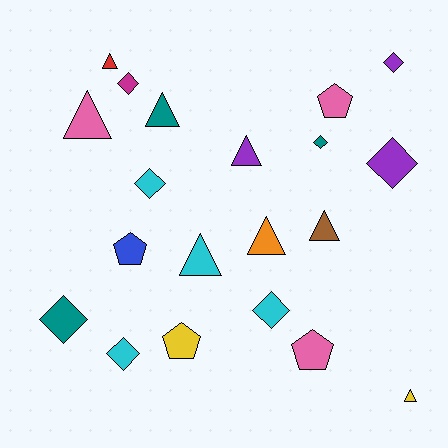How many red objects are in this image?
There is 1 red object.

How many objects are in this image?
There are 20 objects.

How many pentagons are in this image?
There are 4 pentagons.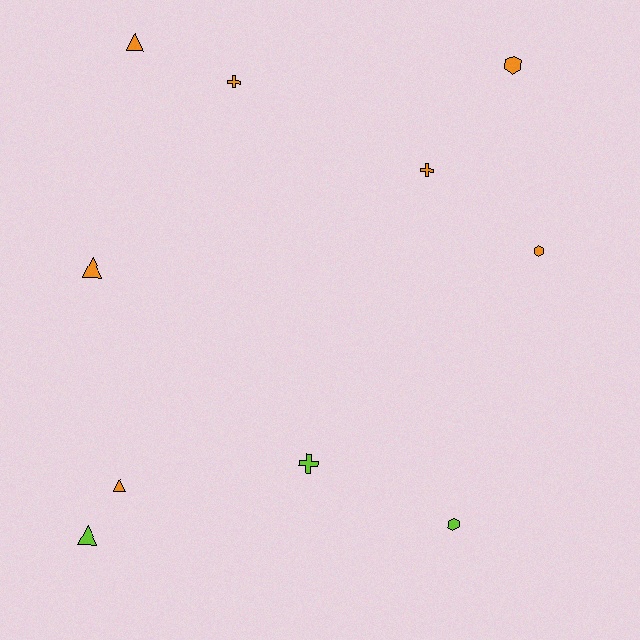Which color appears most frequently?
Orange, with 7 objects.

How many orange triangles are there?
There are 3 orange triangles.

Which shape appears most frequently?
Triangle, with 4 objects.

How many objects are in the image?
There are 10 objects.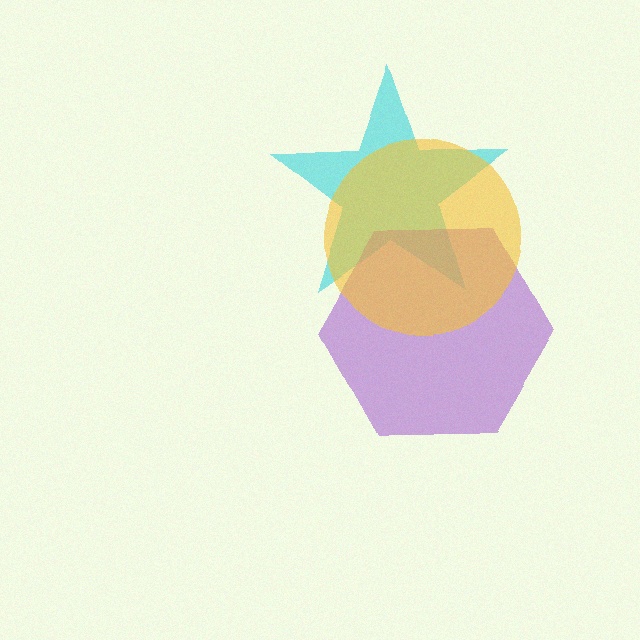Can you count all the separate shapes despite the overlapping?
Yes, there are 3 separate shapes.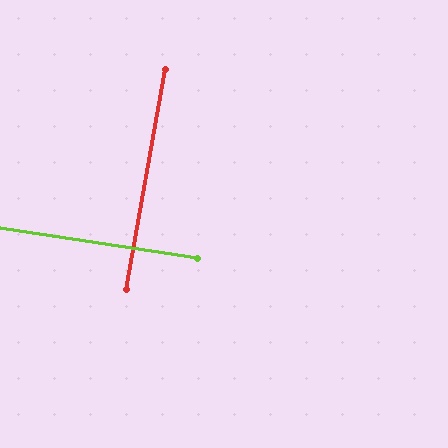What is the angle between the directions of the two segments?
Approximately 88 degrees.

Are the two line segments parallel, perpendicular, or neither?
Perpendicular — they meet at approximately 88°.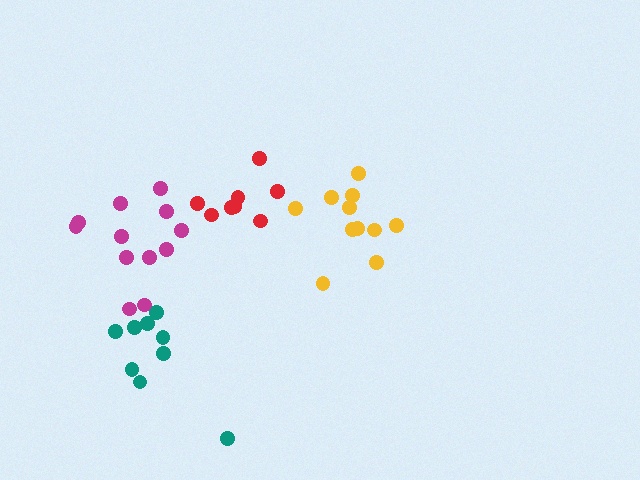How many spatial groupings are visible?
There are 4 spatial groupings.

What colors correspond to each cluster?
The clusters are colored: red, yellow, teal, magenta.